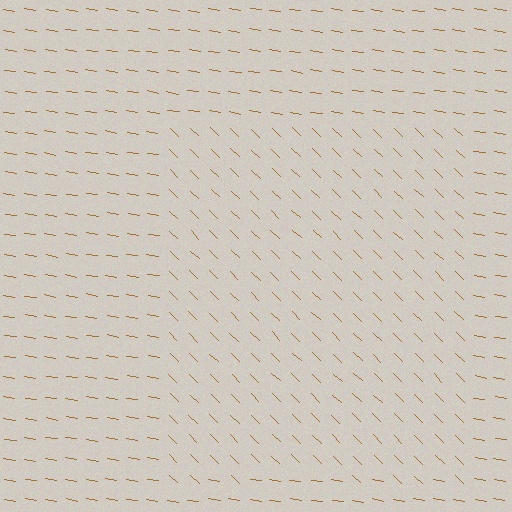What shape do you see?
I see a rectangle.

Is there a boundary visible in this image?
Yes, there is a texture boundary formed by a change in line orientation.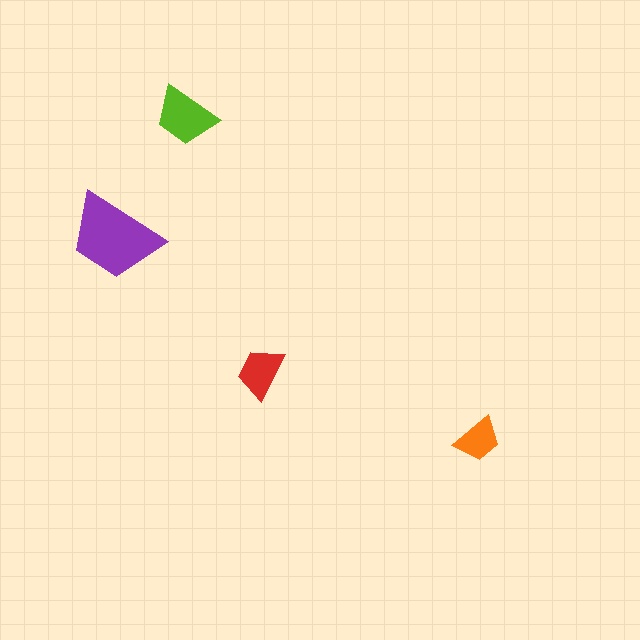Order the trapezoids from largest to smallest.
the purple one, the lime one, the red one, the orange one.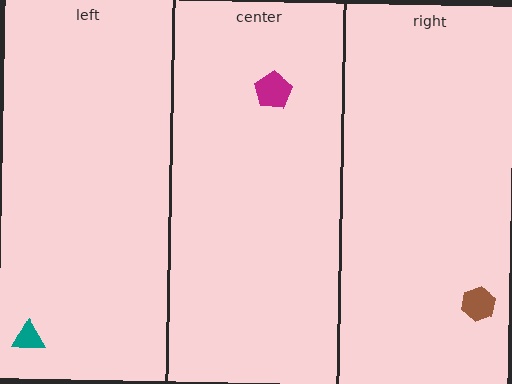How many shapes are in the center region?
1.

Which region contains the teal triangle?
The left region.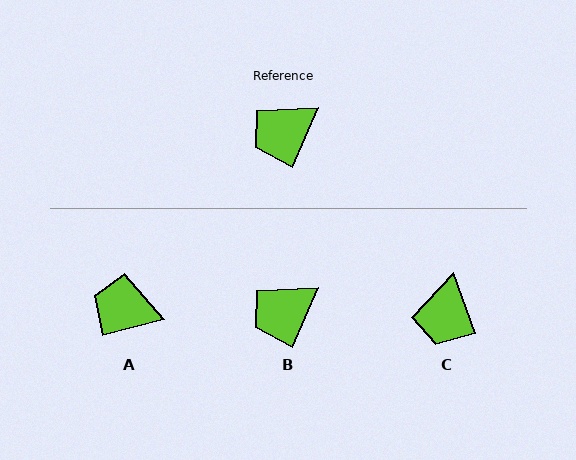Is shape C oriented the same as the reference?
No, it is off by about 43 degrees.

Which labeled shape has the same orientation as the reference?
B.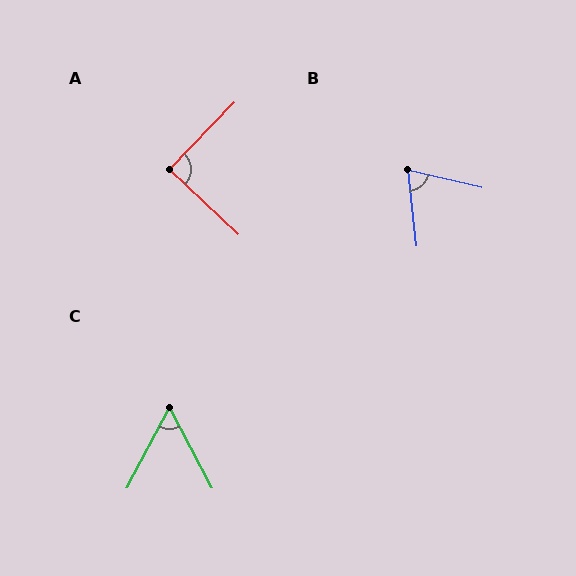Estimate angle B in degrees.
Approximately 70 degrees.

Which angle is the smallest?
C, at approximately 56 degrees.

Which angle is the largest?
A, at approximately 89 degrees.